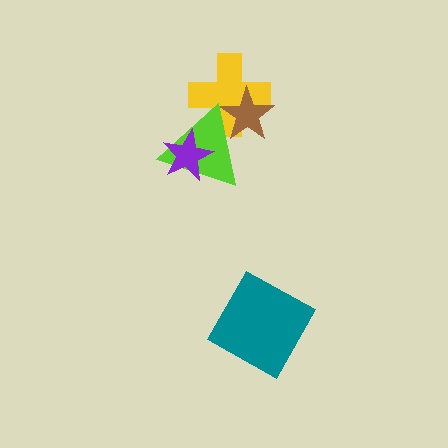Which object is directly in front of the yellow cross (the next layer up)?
The brown star is directly in front of the yellow cross.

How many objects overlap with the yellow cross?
2 objects overlap with the yellow cross.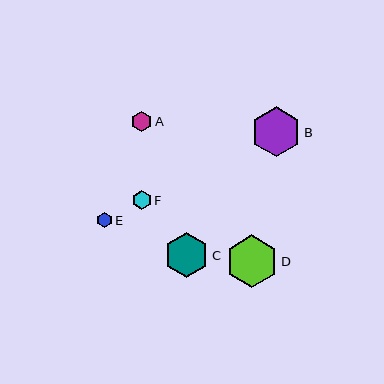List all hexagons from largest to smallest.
From largest to smallest: D, B, C, A, F, E.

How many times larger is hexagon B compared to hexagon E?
Hexagon B is approximately 3.3 times the size of hexagon E.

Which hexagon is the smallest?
Hexagon E is the smallest with a size of approximately 15 pixels.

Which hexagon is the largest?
Hexagon D is the largest with a size of approximately 53 pixels.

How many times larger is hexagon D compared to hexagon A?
Hexagon D is approximately 2.6 times the size of hexagon A.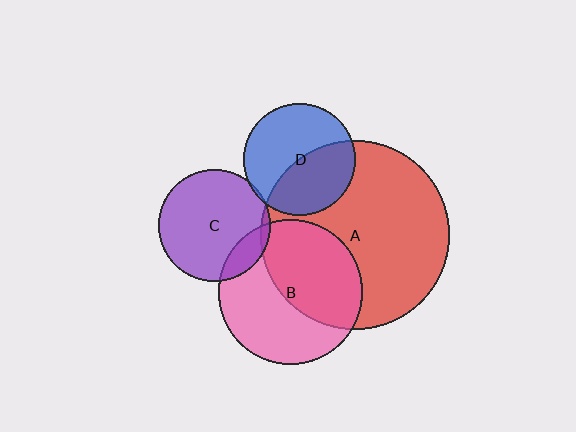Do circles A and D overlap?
Yes.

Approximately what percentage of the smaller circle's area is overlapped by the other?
Approximately 45%.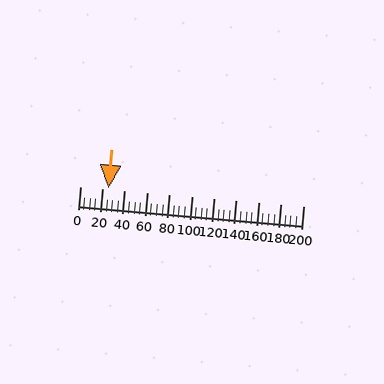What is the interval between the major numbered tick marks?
The major tick marks are spaced 20 units apart.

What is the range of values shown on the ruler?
The ruler shows values from 0 to 200.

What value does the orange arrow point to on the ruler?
The orange arrow points to approximately 26.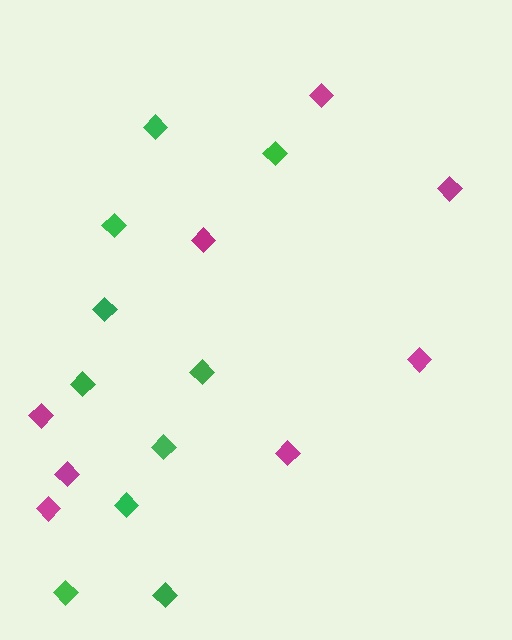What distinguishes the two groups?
There are 2 groups: one group of green diamonds (10) and one group of magenta diamonds (8).